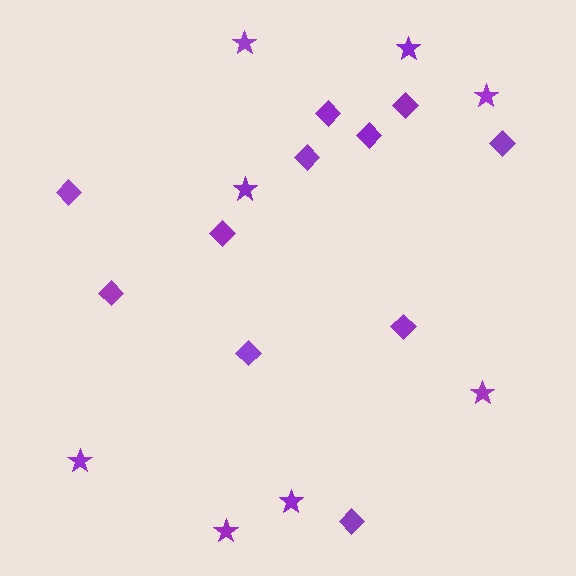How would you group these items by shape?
There are 2 groups: one group of diamonds (11) and one group of stars (8).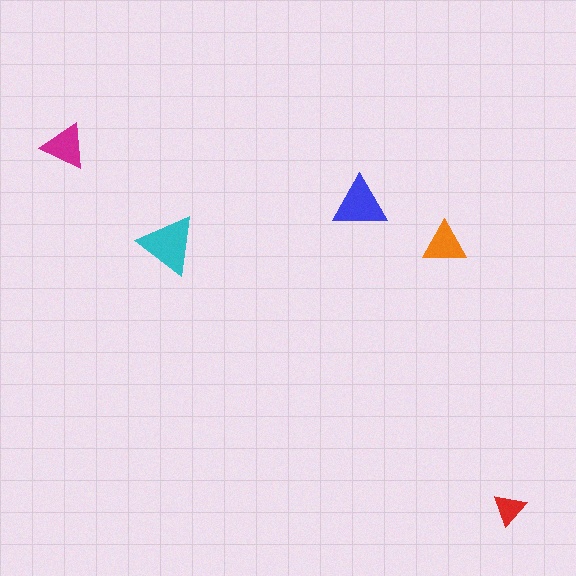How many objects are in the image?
There are 5 objects in the image.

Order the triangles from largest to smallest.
the cyan one, the blue one, the magenta one, the orange one, the red one.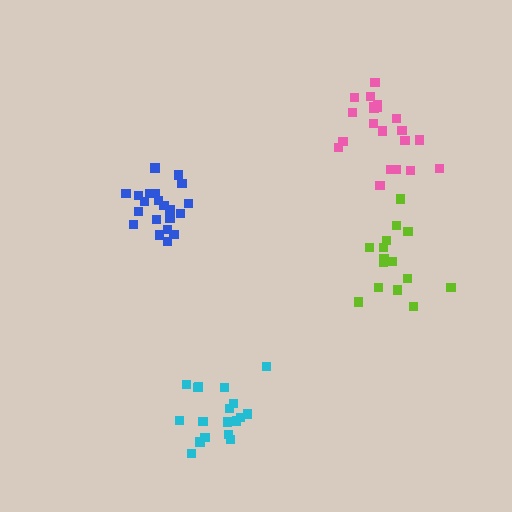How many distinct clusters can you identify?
There are 4 distinct clusters.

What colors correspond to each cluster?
The clusters are colored: blue, pink, cyan, lime.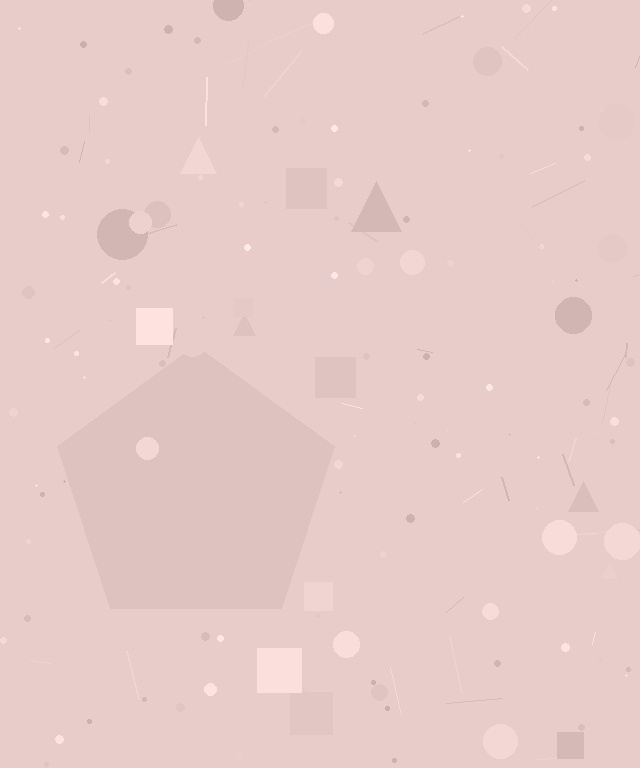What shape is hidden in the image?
A pentagon is hidden in the image.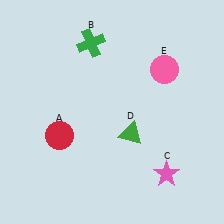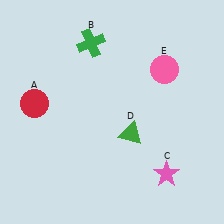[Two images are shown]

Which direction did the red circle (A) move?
The red circle (A) moved up.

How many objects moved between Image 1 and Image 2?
1 object moved between the two images.